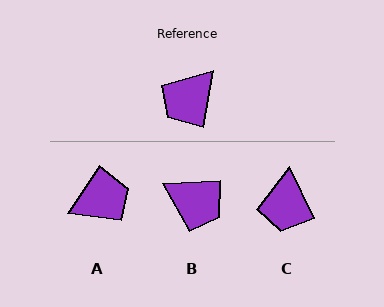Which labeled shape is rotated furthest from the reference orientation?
A, about 157 degrees away.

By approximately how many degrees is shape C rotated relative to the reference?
Approximately 36 degrees counter-clockwise.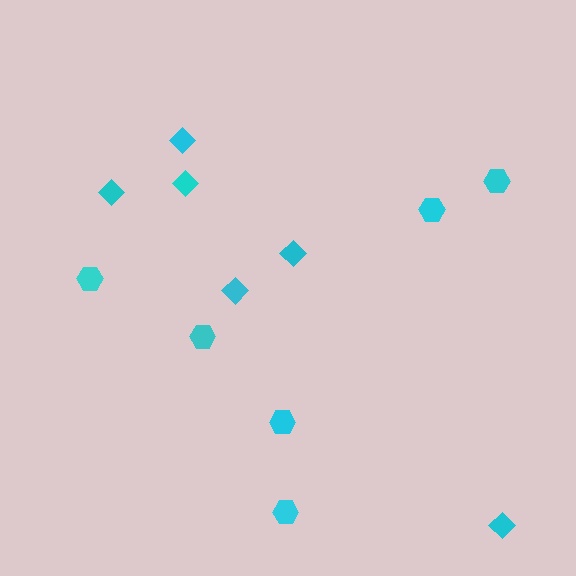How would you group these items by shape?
There are 2 groups: one group of diamonds (6) and one group of hexagons (6).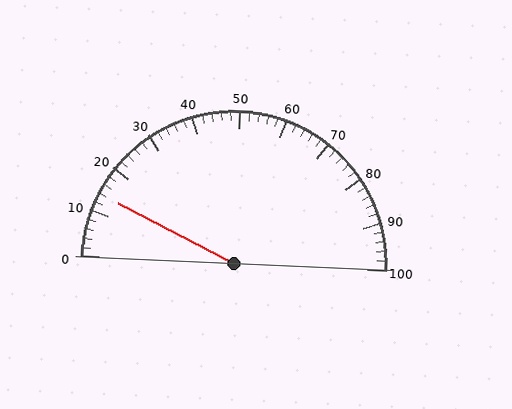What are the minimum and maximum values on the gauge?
The gauge ranges from 0 to 100.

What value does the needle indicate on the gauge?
The needle indicates approximately 14.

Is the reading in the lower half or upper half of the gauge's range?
The reading is in the lower half of the range (0 to 100).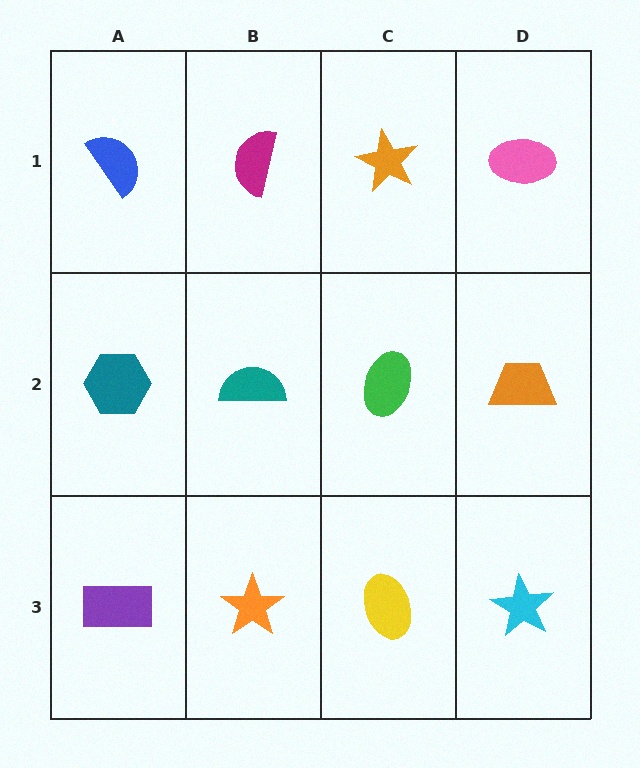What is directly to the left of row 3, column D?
A yellow ellipse.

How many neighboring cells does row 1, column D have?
2.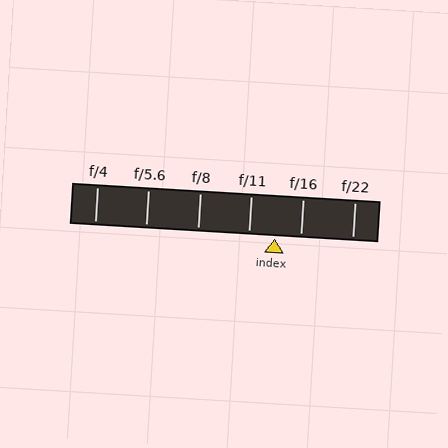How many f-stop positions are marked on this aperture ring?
There are 6 f-stop positions marked.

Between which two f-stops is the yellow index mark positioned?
The index mark is between f/11 and f/16.